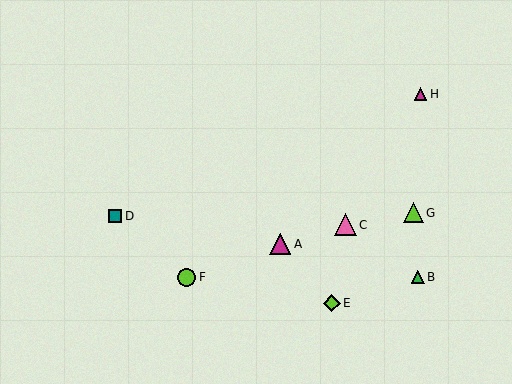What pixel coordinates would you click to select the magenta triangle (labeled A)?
Click at (280, 244) to select the magenta triangle A.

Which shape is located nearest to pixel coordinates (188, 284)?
The lime circle (labeled F) at (187, 277) is nearest to that location.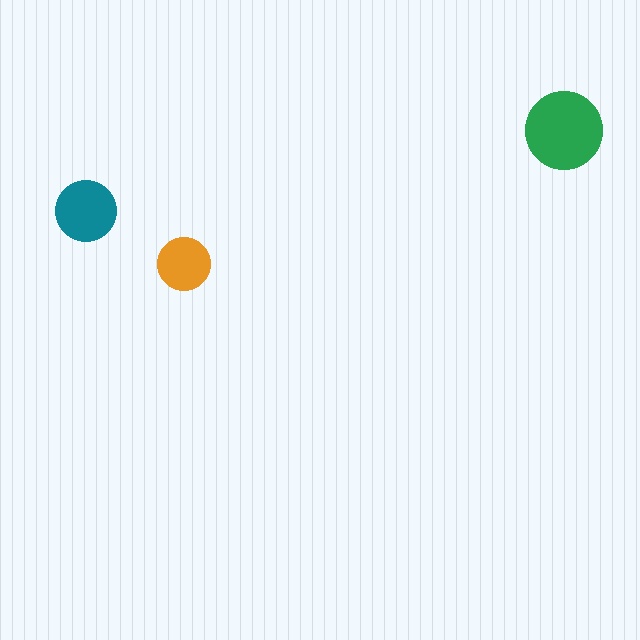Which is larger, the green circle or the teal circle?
The green one.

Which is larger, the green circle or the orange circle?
The green one.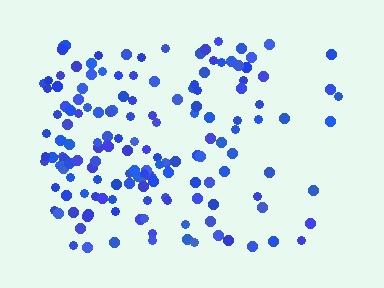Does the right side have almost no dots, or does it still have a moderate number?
Still a moderate number, just noticeably fewer than the left.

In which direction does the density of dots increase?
From right to left, with the left side densest.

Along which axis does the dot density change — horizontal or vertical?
Horizontal.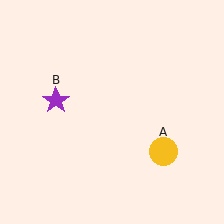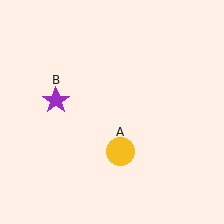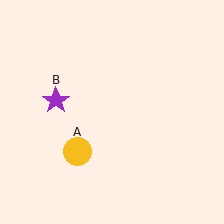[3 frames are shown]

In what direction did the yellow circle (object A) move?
The yellow circle (object A) moved left.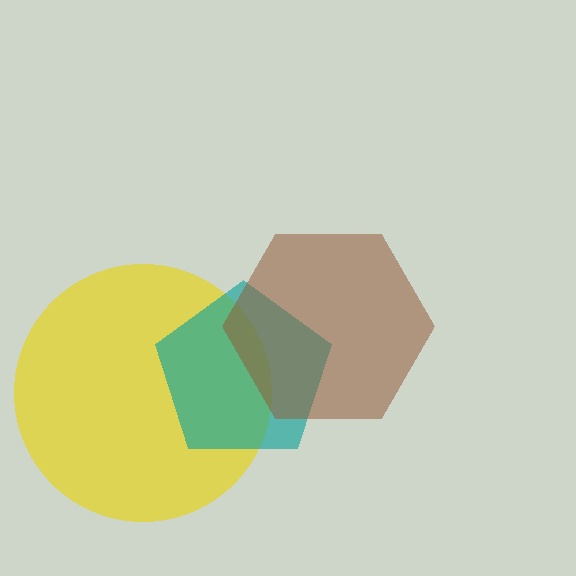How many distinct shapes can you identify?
There are 3 distinct shapes: a yellow circle, a teal pentagon, a brown hexagon.